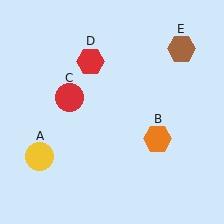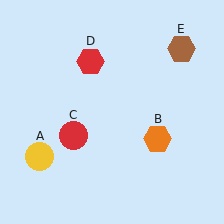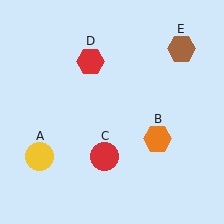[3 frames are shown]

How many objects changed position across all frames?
1 object changed position: red circle (object C).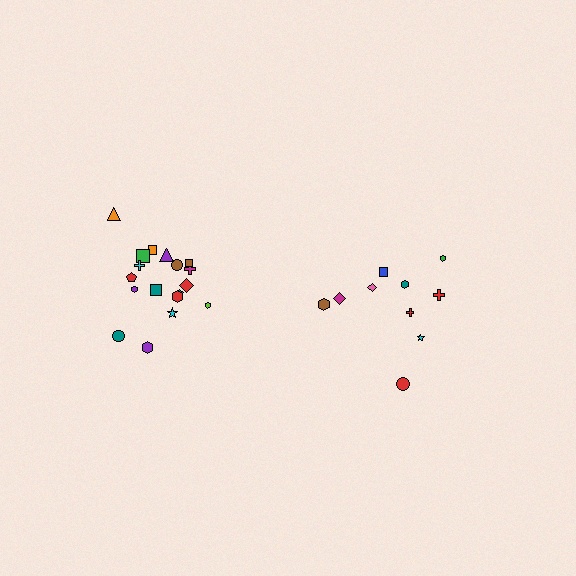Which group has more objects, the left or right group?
The left group.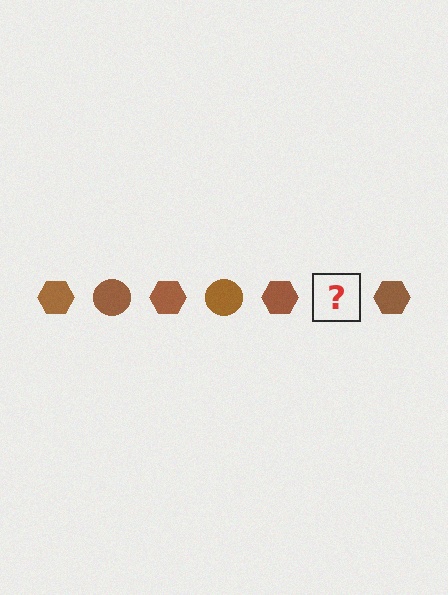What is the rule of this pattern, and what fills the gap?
The rule is that the pattern cycles through hexagon, circle shapes in brown. The gap should be filled with a brown circle.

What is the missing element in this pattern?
The missing element is a brown circle.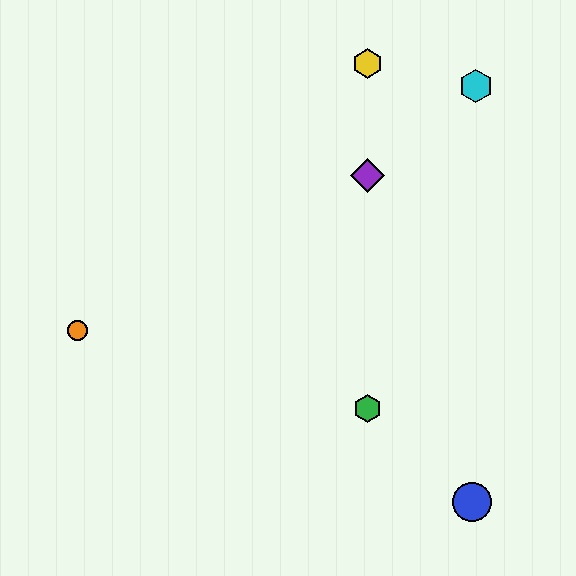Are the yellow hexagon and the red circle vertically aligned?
Yes, both are at x≈368.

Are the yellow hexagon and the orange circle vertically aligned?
No, the yellow hexagon is at x≈368 and the orange circle is at x≈77.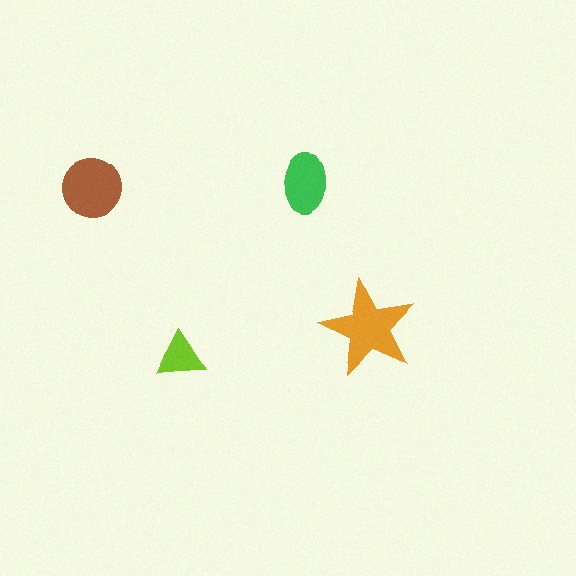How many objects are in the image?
There are 4 objects in the image.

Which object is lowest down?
The lime triangle is bottommost.